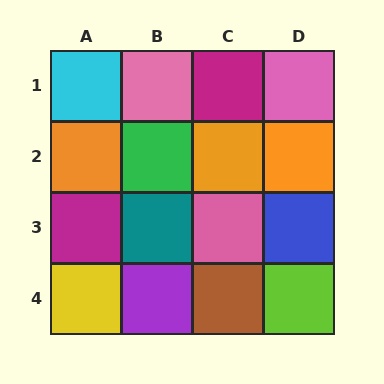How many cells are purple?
1 cell is purple.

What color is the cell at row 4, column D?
Lime.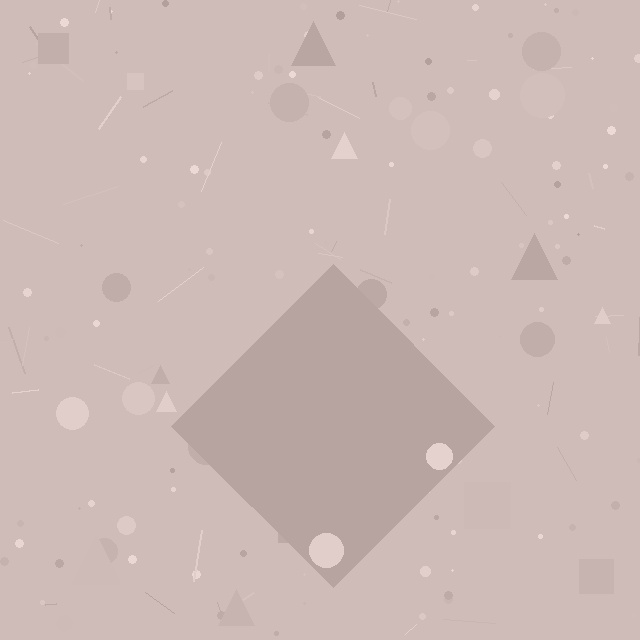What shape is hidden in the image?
A diamond is hidden in the image.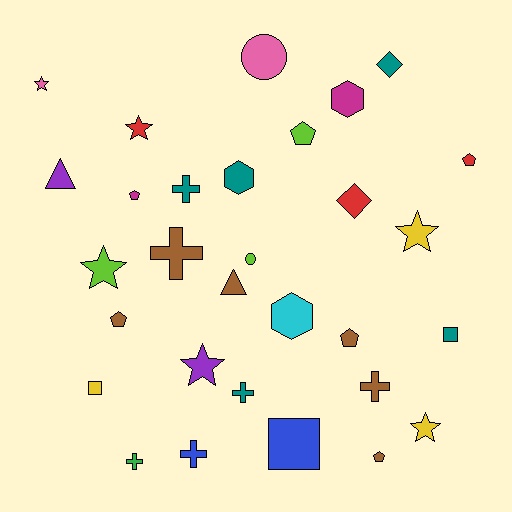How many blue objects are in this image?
There are 2 blue objects.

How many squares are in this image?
There are 3 squares.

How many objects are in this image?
There are 30 objects.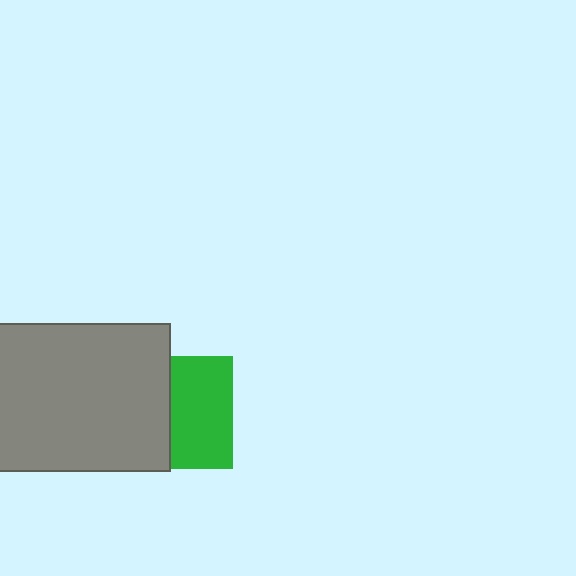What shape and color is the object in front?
The object in front is a gray rectangle.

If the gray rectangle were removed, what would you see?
You would see the complete green square.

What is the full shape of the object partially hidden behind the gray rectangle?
The partially hidden object is a green square.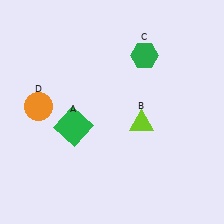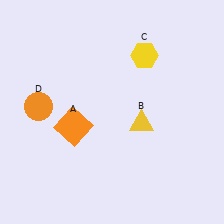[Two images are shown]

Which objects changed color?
A changed from green to orange. B changed from lime to yellow. C changed from green to yellow.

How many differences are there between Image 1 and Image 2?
There are 3 differences between the two images.